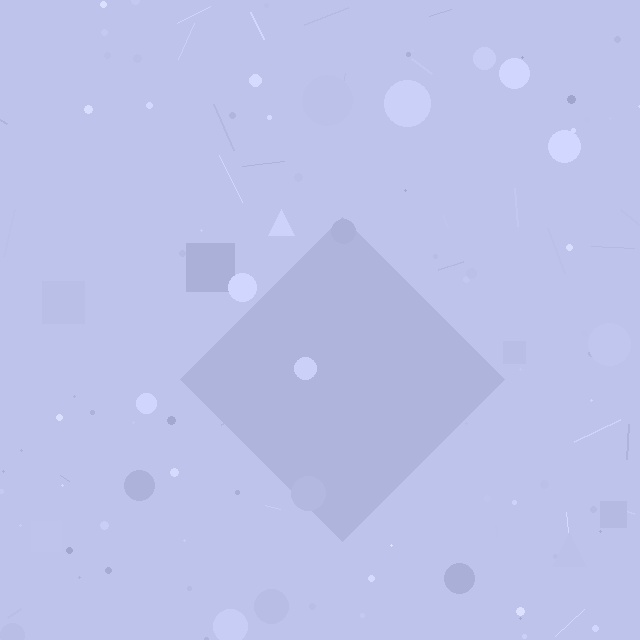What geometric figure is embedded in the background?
A diamond is embedded in the background.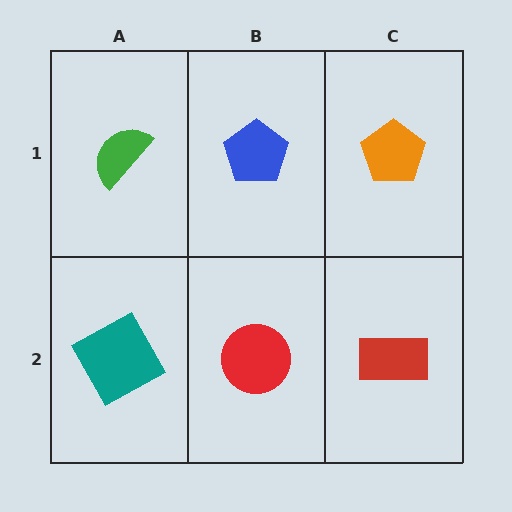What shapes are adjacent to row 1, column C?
A red rectangle (row 2, column C), a blue pentagon (row 1, column B).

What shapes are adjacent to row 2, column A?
A green semicircle (row 1, column A), a red circle (row 2, column B).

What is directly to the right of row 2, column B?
A red rectangle.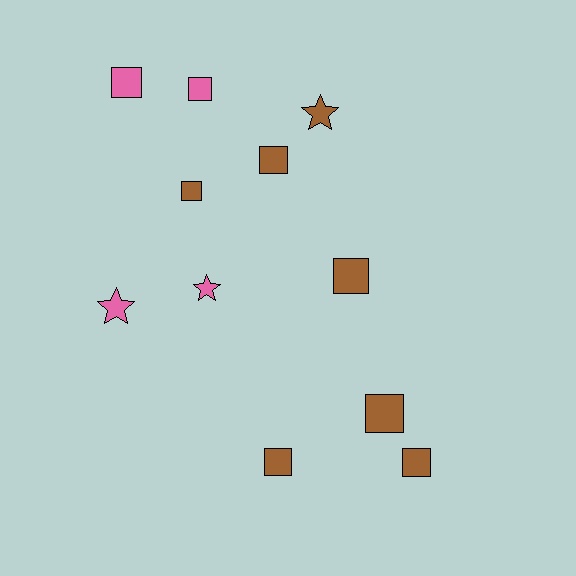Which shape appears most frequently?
Square, with 8 objects.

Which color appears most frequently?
Brown, with 7 objects.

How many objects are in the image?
There are 11 objects.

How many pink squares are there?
There are 2 pink squares.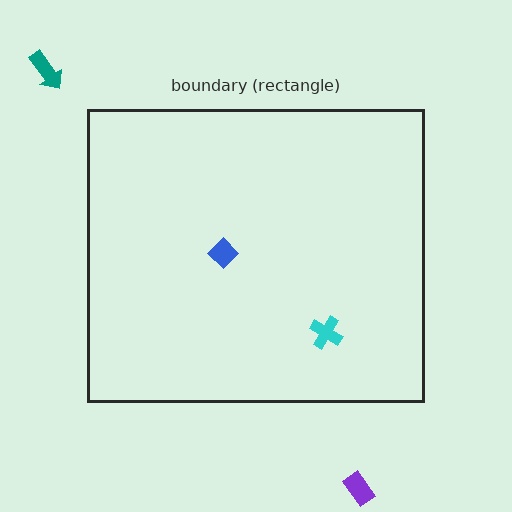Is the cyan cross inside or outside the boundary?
Inside.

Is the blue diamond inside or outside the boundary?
Inside.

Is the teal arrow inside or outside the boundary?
Outside.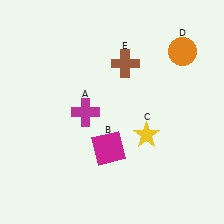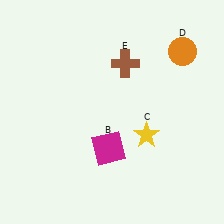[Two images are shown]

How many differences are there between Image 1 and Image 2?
There is 1 difference between the two images.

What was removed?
The magenta cross (A) was removed in Image 2.